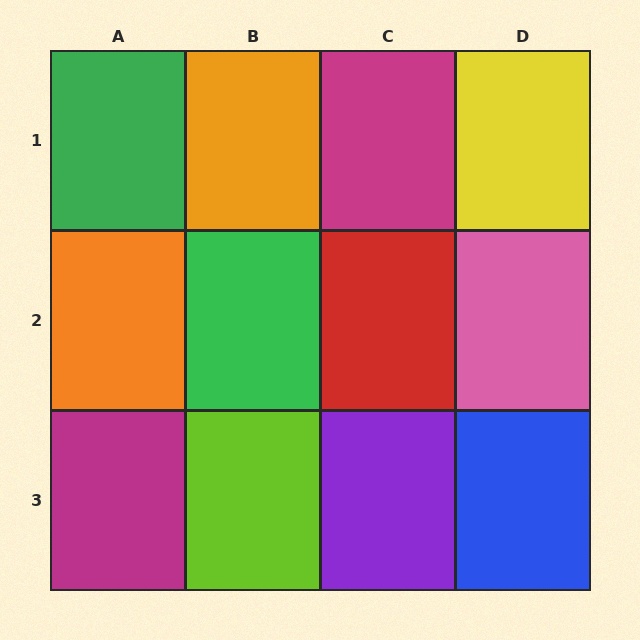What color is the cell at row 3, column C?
Purple.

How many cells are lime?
1 cell is lime.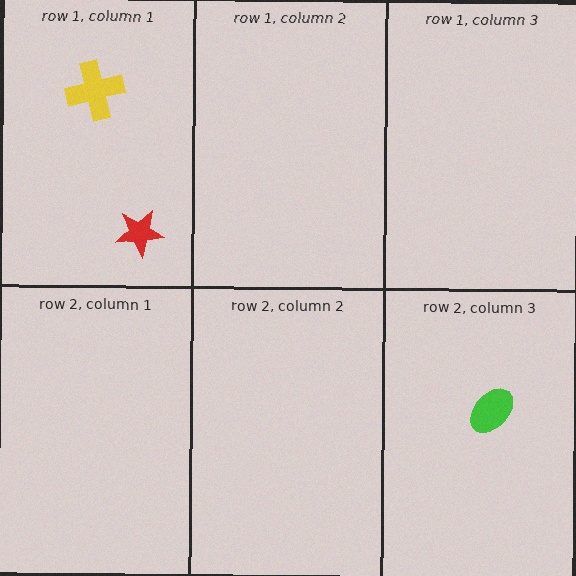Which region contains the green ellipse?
The row 2, column 3 region.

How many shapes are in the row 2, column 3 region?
1.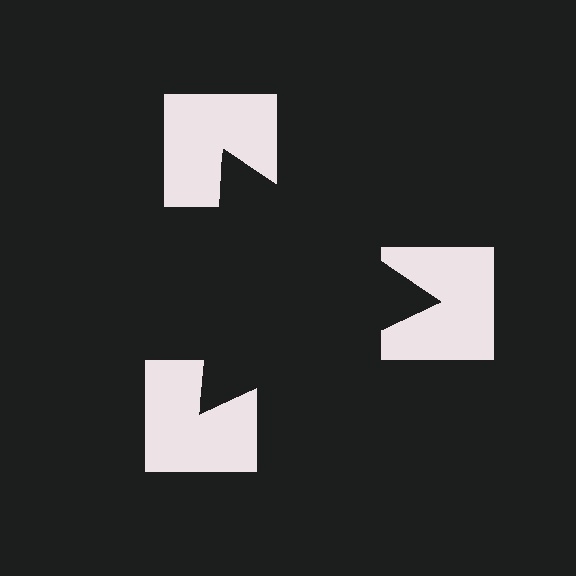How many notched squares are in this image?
There are 3 — one at each vertex of the illusory triangle.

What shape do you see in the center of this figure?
An illusory triangle — its edges are inferred from the aligned wedge cuts in the notched squares, not physically drawn.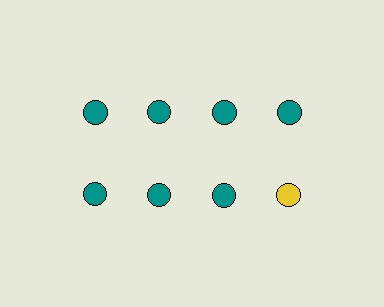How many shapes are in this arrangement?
There are 8 shapes arranged in a grid pattern.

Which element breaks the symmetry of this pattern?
The yellow circle in the second row, second from right column breaks the symmetry. All other shapes are teal circles.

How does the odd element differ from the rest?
It has a different color: yellow instead of teal.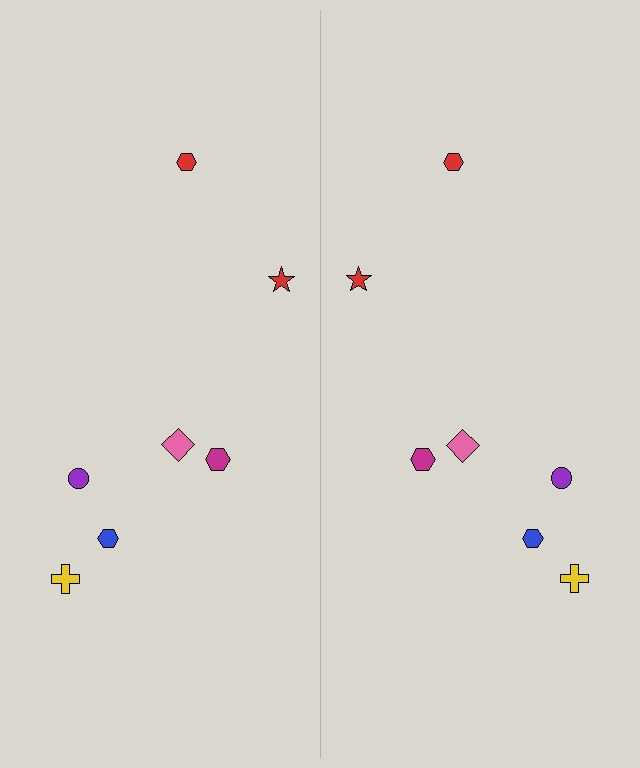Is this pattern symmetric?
Yes, this pattern has bilateral (reflection) symmetry.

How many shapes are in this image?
There are 14 shapes in this image.